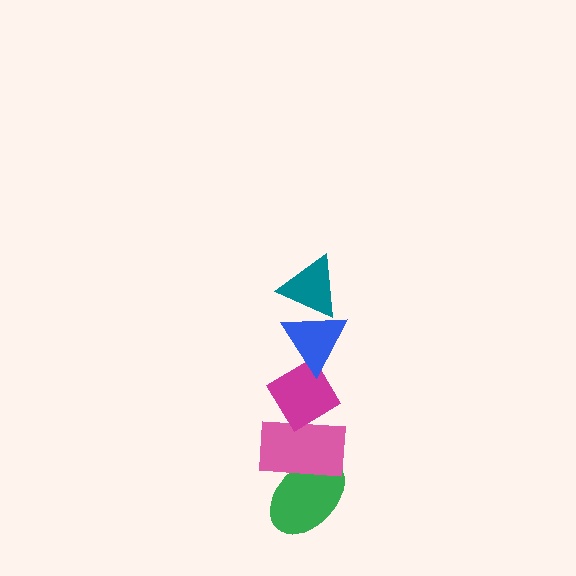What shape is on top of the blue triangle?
The teal triangle is on top of the blue triangle.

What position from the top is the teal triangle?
The teal triangle is 1st from the top.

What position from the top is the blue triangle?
The blue triangle is 2nd from the top.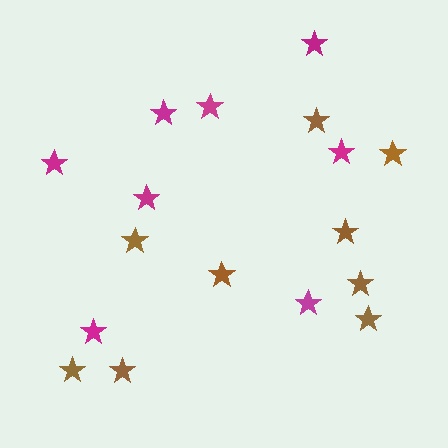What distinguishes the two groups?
There are 2 groups: one group of brown stars (9) and one group of magenta stars (8).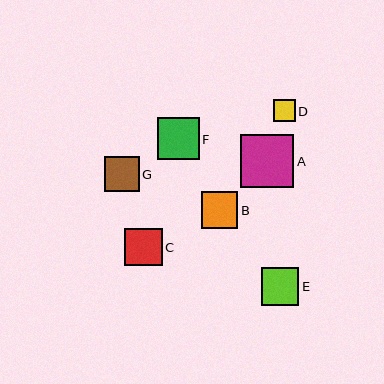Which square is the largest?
Square A is the largest with a size of approximately 53 pixels.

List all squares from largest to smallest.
From largest to smallest: A, F, C, E, B, G, D.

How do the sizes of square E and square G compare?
Square E and square G are approximately the same size.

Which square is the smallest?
Square D is the smallest with a size of approximately 21 pixels.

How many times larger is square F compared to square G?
Square F is approximately 1.2 times the size of square G.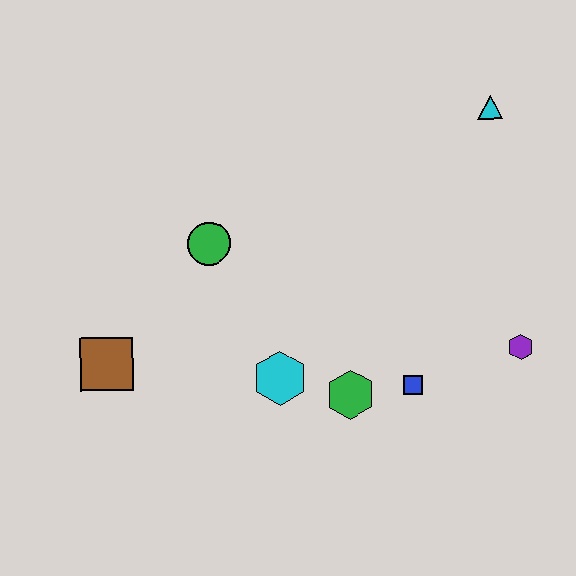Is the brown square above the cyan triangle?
No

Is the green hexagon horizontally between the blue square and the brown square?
Yes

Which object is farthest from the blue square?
The brown square is farthest from the blue square.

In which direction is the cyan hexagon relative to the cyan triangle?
The cyan hexagon is below the cyan triangle.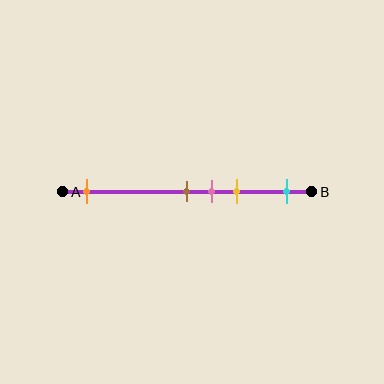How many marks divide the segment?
There are 5 marks dividing the segment.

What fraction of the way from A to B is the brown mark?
The brown mark is approximately 50% (0.5) of the way from A to B.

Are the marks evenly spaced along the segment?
No, the marks are not evenly spaced.